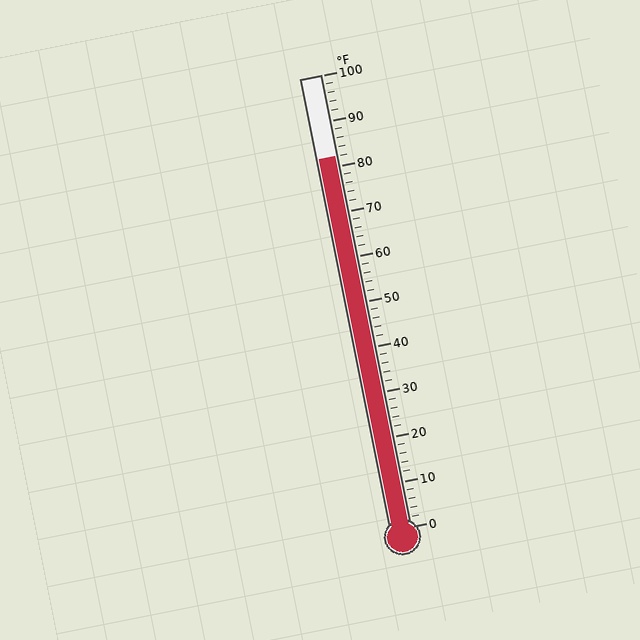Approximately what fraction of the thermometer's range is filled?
The thermometer is filled to approximately 80% of its range.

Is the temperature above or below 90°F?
The temperature is below 90°F.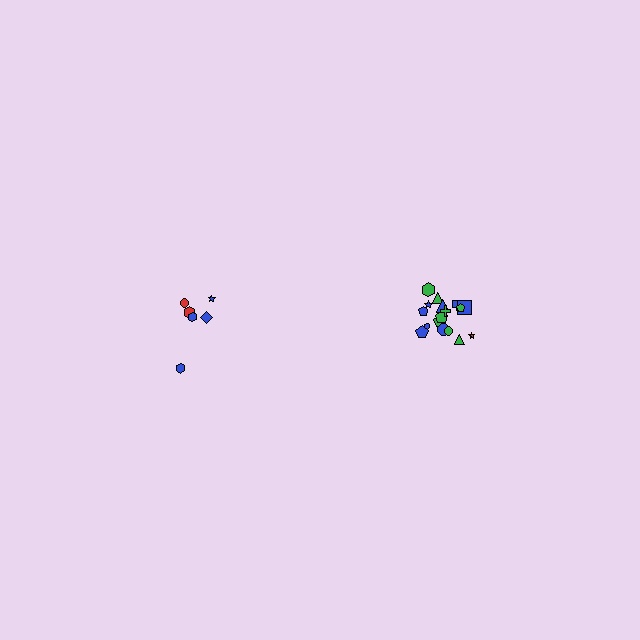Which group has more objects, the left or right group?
The right group.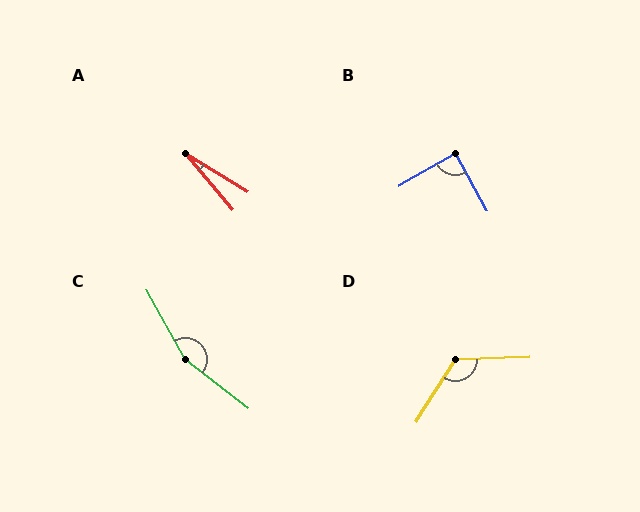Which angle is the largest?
C, at approximately 157 degrees.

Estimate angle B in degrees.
Approximately 89 degrees.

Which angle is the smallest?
A, at approximately 18 degrees.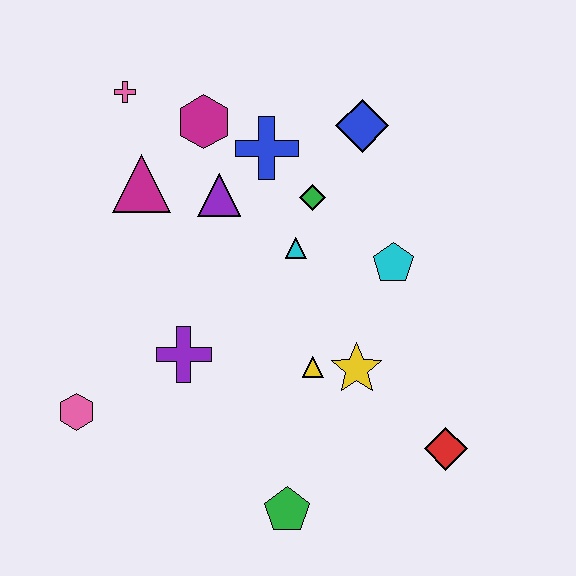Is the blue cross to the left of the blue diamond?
Yes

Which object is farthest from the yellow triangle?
The pink cross is farthest from the yellow triangle.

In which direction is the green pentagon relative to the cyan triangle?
The green pentagon is below the cyan triangle.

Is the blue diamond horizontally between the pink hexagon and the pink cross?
No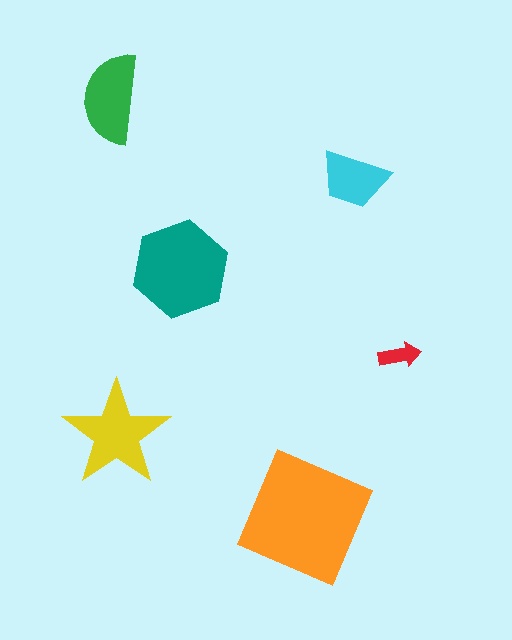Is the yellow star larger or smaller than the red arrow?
Larger.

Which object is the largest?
The orange square.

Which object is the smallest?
The red arrow.